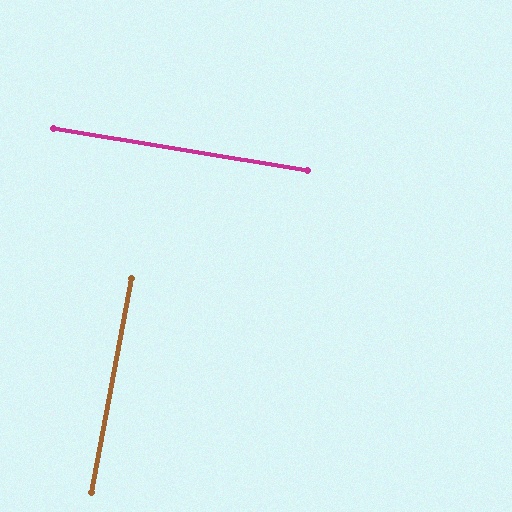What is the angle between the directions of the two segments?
Approximately 89 degrees.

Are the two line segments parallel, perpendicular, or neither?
Perpendicular — they meet at approximately 89°.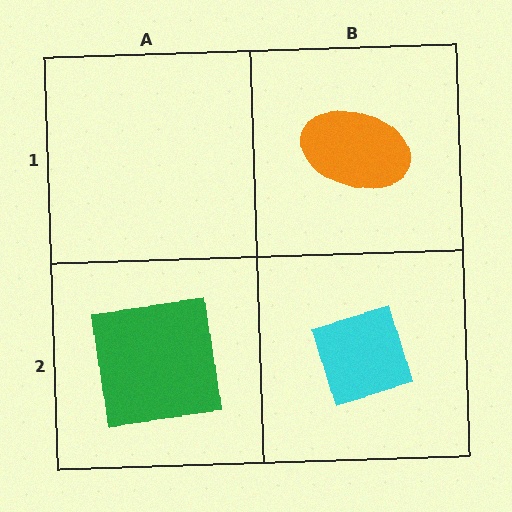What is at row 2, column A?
A green square.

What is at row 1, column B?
An orange ellipse.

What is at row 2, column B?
A cyan diamond.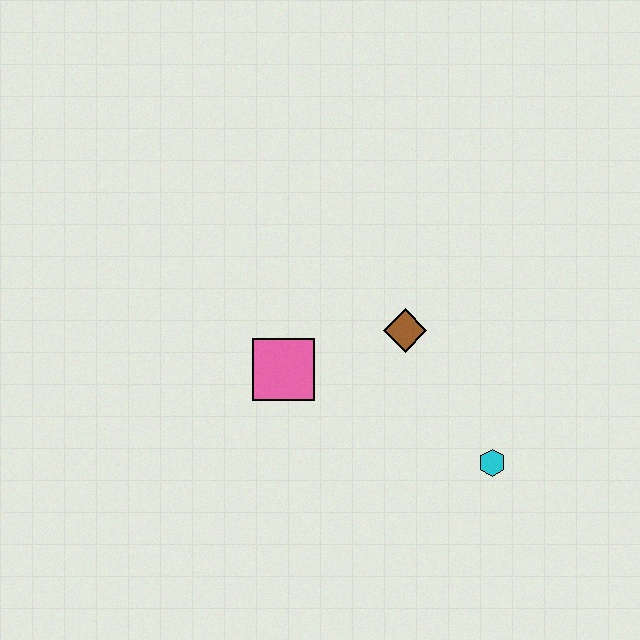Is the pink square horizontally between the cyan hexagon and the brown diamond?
No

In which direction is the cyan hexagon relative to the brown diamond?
The cyan hexagon is below the brown diamond.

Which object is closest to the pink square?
The brown diamond is closest to the pink square.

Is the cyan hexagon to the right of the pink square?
Yes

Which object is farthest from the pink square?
The cyan hexagon is farthest from the pink square.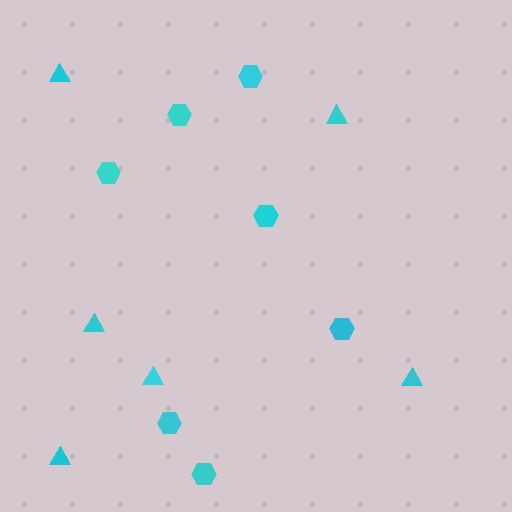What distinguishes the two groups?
There are 2 groups: one group of hexagons (7) and one group of triangles (6).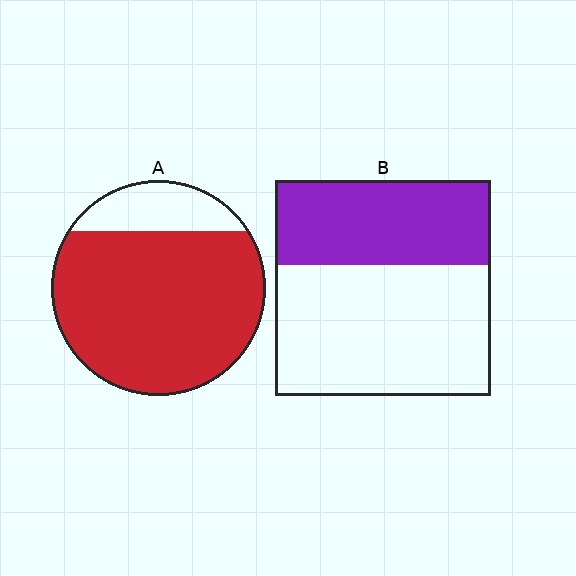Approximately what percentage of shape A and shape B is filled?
A is approximately 80% and B is approximately 40%.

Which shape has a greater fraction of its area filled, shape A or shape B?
Shape A.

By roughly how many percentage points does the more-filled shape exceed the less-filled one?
By roughly 45 percentage points (A over B).